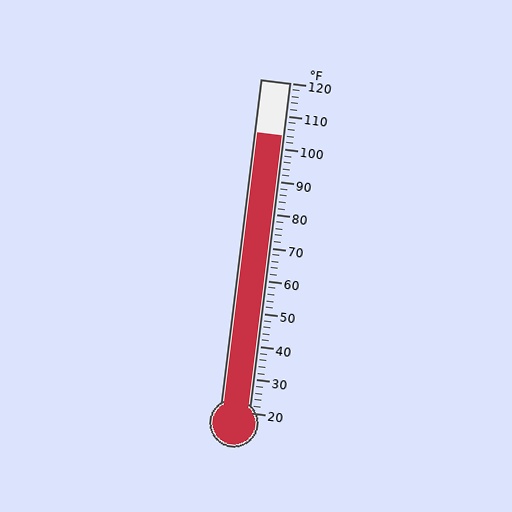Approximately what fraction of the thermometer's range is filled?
The thermometer is filled to approximately 85% of its range.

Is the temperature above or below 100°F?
The temperature is above 100°F.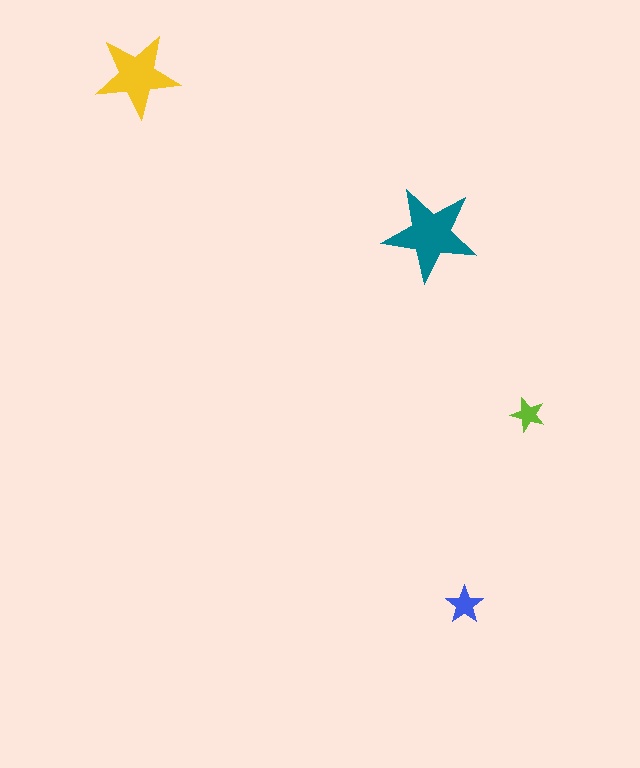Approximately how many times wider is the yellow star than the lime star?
About 2.5 times wider.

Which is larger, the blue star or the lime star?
The blue one.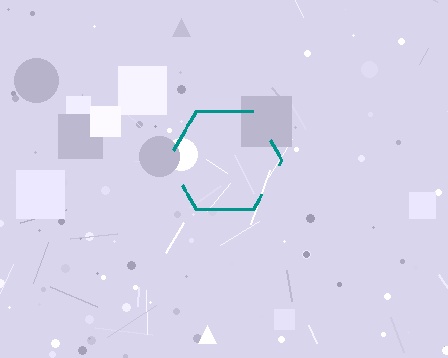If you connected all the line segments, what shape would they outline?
They would outline a hexagon.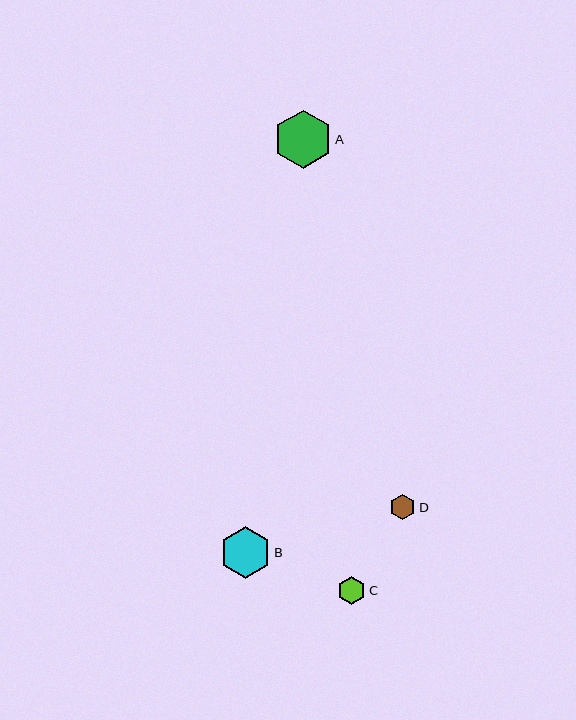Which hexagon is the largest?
Hexagon A is the largest with a size of approximately 58 pixels.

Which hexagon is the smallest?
Hexagon D is the smallest with a size of approximately 25 pixels.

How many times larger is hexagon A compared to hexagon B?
Hexagon A is approximately 1.1 times the size of hexagon B.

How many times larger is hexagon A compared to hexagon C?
Hexagon A is approximately 2.0 times the size of hexagon C.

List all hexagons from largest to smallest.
From largest to smallest: A, B, C, D.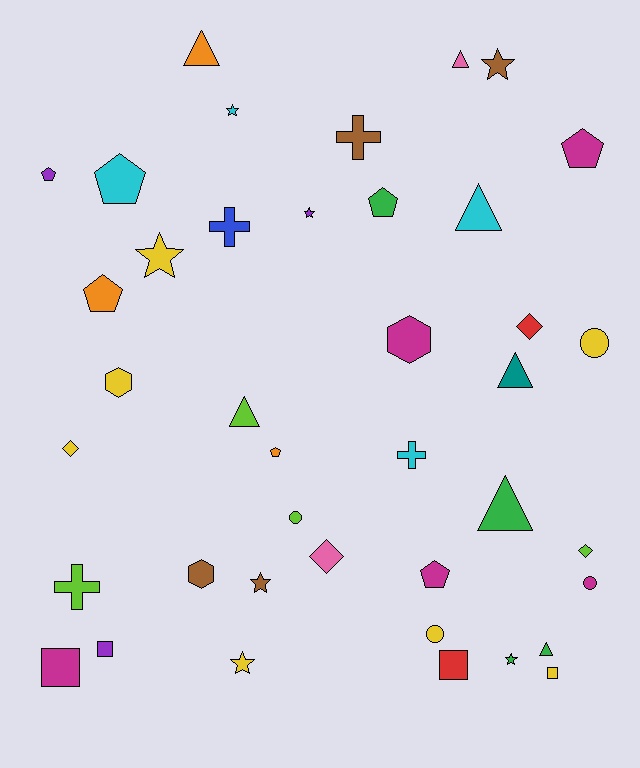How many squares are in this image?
There are 4 squares.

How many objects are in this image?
There are 40 objects.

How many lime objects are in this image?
There are 4 lime objects.